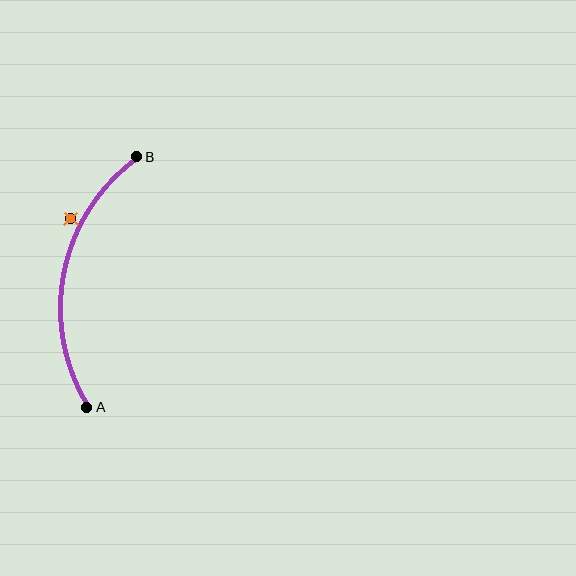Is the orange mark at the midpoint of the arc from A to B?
No — the orange mark does not lie on the arc at all. It sits slightly outside the curve.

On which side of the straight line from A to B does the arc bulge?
The arc bulges to the left of the straight line connecting A and B.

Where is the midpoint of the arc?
The arc midpoint is the point on the curve farthest from the straight line joining A and B. It sits to the left of that line.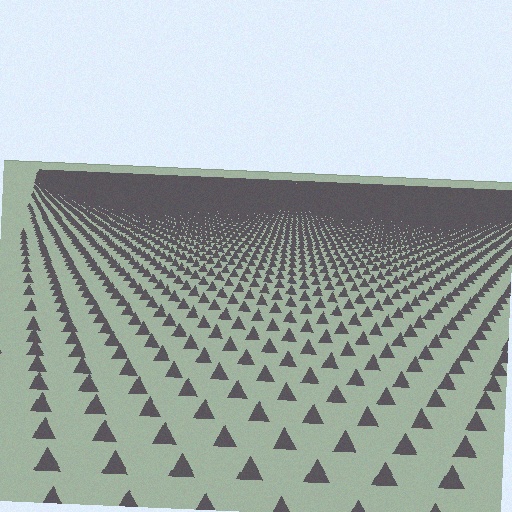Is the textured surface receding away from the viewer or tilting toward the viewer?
The surface is receding away from the viewer. Texture elements get smaller and denser toward the top.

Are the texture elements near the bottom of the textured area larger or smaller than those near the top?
Larger. Near the bottom, elements are closer to the viewer and appear at a bigger on-screen size.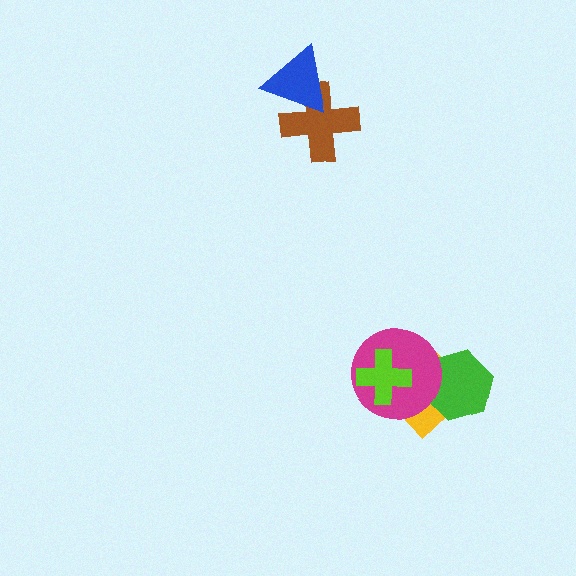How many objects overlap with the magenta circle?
3 objects overlap with the magenta circle.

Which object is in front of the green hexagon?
The magenta circle is in front of the green hexagon.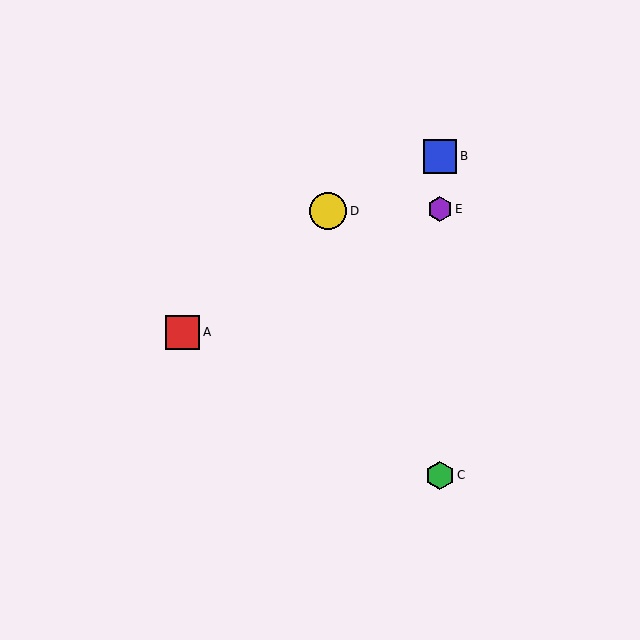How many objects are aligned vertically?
3 objects (B, C, E) are aligned vertically.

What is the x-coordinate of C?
Object C is at x≈440.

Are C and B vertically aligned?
Yes, both are at x≈440.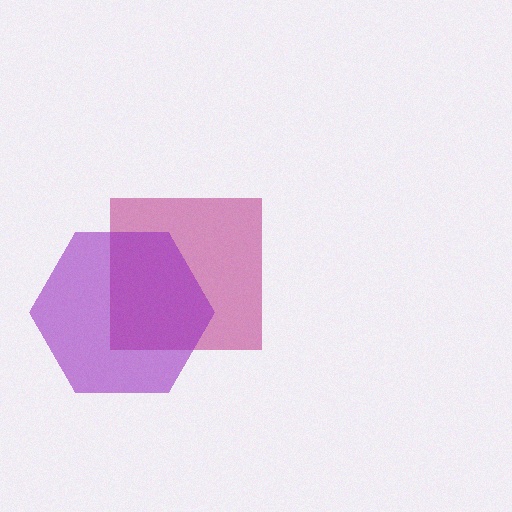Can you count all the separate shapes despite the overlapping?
Yes, there are 2 separate shapes.